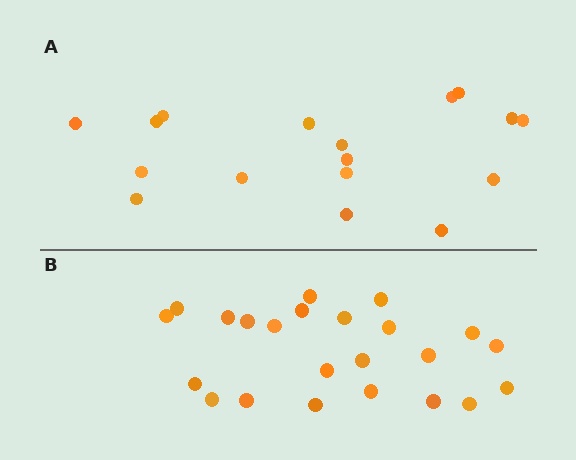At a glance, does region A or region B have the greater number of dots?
Region B (the bottom region) has more dots.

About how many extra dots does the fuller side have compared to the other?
Region B has about 6 more dots than region A.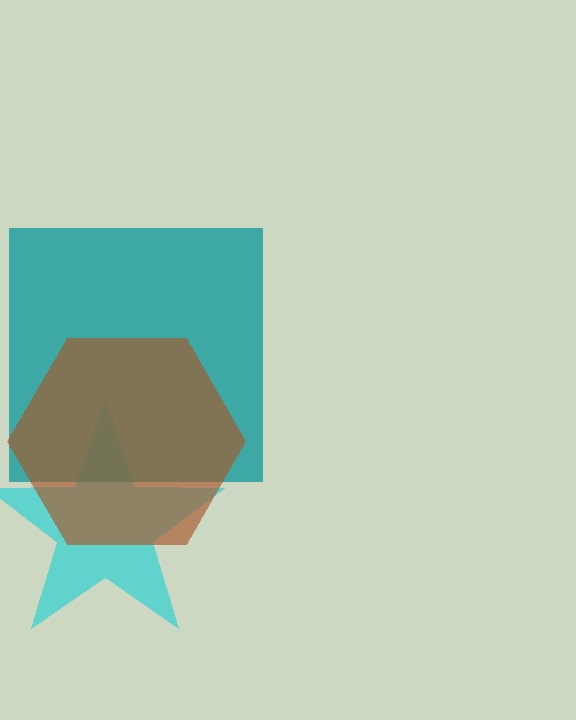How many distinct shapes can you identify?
There are 3 distinct shapes: a cyan star, a teal square, a brown hexagon.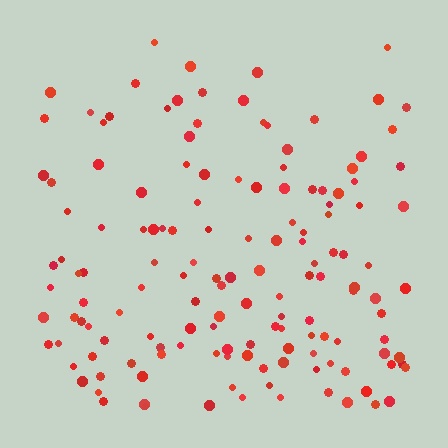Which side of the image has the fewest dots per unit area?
The top.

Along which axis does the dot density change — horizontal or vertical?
Vertical.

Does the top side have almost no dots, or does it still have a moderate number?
Still a moderate number, just noticeably fewer than the bottom.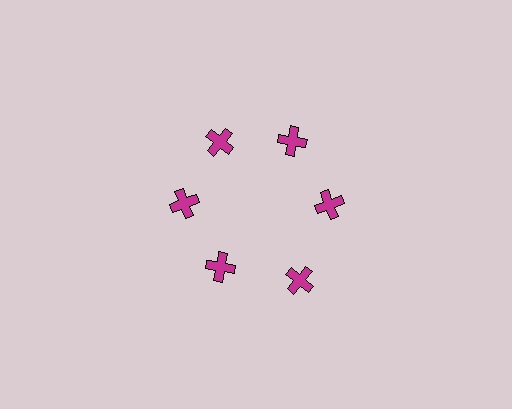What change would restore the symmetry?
The symmetry would be restored by moving it inward, back onto the ring so that all 6 crosses sit at equal angles and equal distance from the center.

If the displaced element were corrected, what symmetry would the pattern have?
It would have 6-fold rotational symmetry — the pattern would map onto itself every 60 degrees.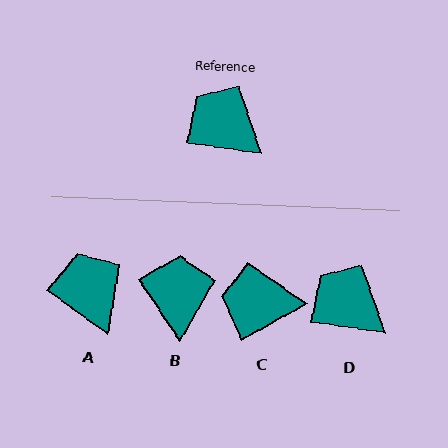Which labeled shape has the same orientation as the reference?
D.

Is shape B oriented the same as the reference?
No, it is off by about 49 degrees.